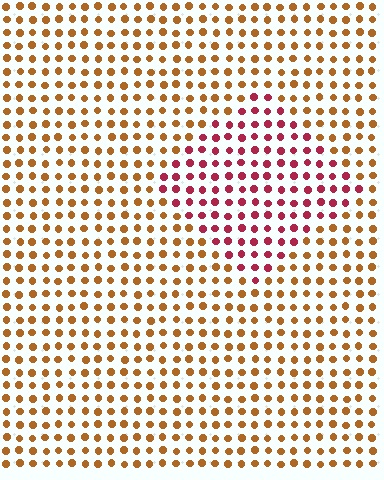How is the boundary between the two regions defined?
The boundary is defined purely by a slight shift in hue (about 46 degrees). Spacing, size, and orientation are identical on both sides.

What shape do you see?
I see a diamond.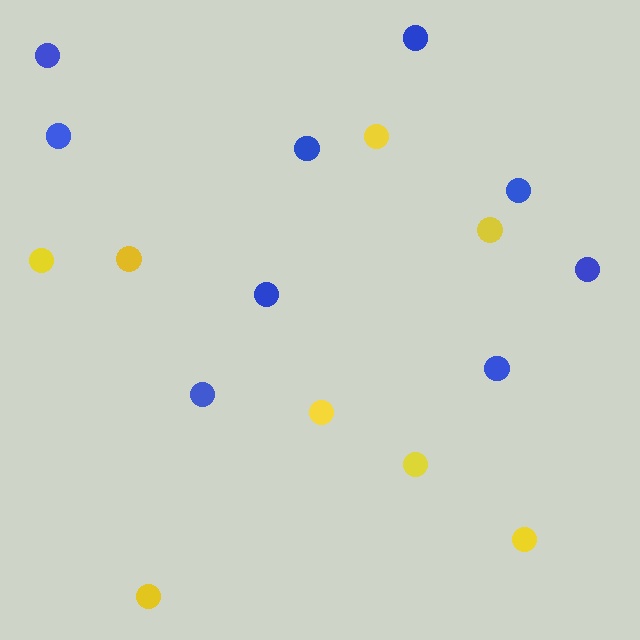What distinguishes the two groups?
There are 2 groups: one group of blue circles (9) and one group of yellow circles (8).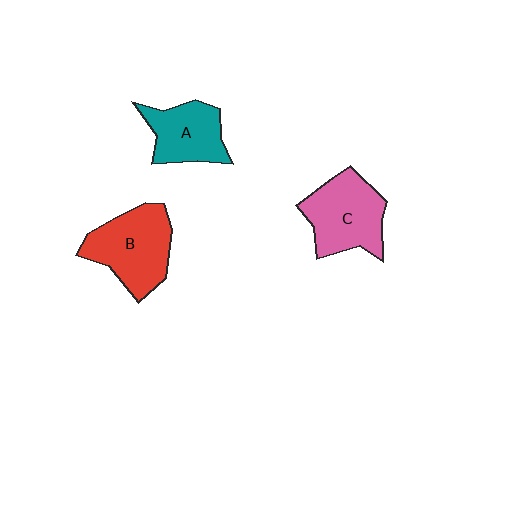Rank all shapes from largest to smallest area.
From largest to smallest: B (red), C (pink), A (teal).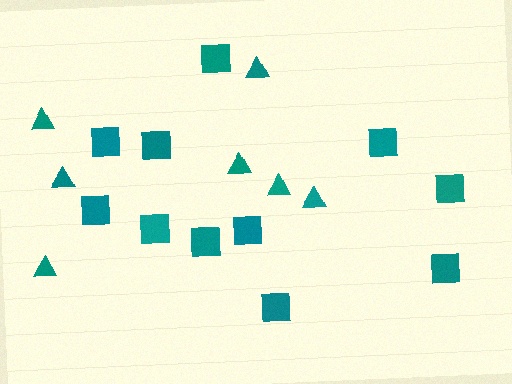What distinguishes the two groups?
There are 2 groups: one group of triangles (7) and one group of squares (11).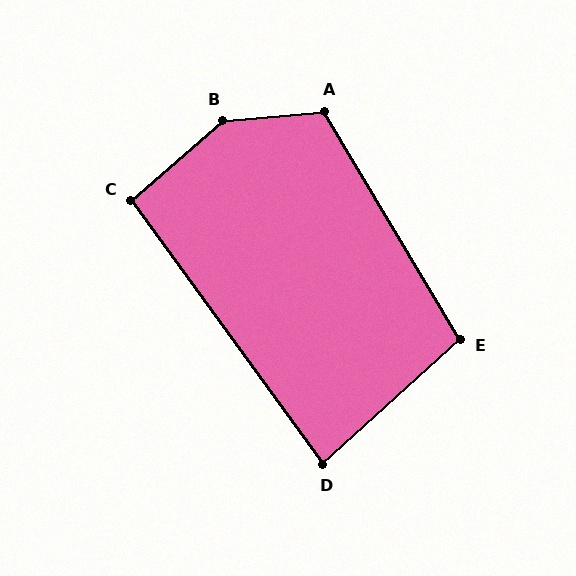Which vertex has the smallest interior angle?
D, at approximately 84 degrees.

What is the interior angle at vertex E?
Approximately 101 degrees (obtuse).